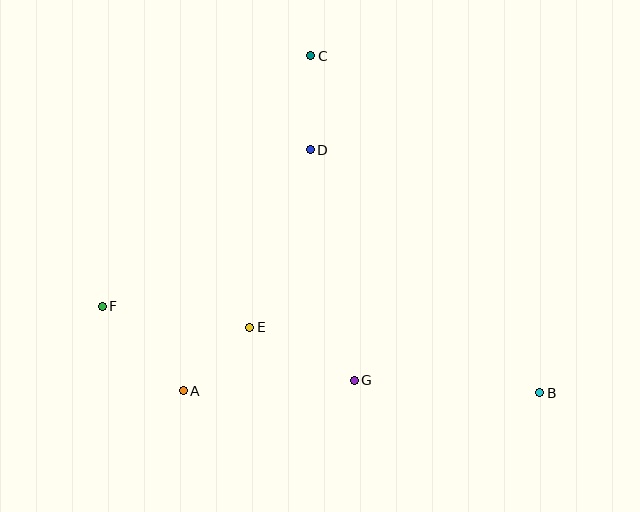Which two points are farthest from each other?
Points B and F are farthest from each other.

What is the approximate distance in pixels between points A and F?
The distance between A and F is approximately 117 pixels.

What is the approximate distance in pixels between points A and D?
The distance between A and D is approximately 272 pixels.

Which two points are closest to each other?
Points A and E are closest to each other.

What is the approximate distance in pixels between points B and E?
The distance between B and E is approximately 297 pixels.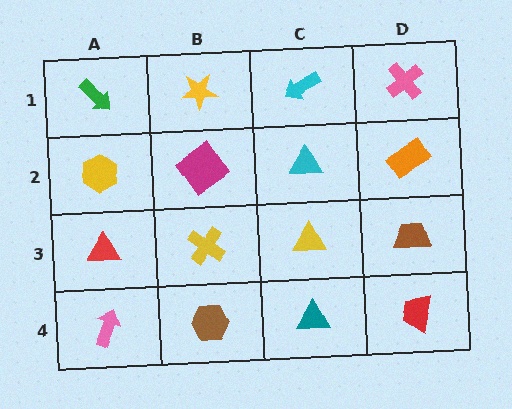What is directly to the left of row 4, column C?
A brown hexagon.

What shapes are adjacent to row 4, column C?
A yellow triangle (row 3, column C), a brown hexagon (row 4, column B), a red trapezoid (row 4, column D).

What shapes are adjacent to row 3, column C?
A cyan triangle (row 2, column C), a teal triangle (row 4, column C), a yellow cross (row 3, column B), a brown trapezoid (row 3, column D).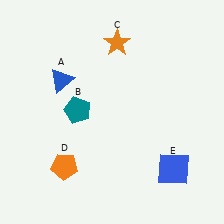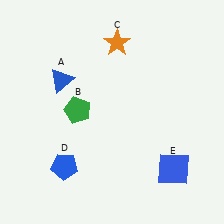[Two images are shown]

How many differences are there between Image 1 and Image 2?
There are 2 differences between the two images.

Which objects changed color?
B changed from teal to green. D changed from orange to blue.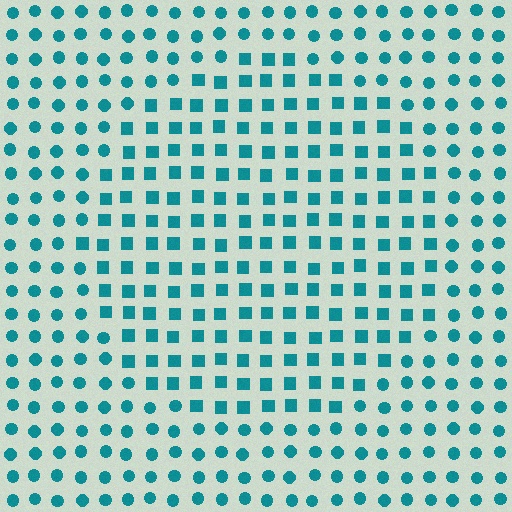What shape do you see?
I see a circle.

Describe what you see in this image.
The image is filled with small teal elements arranged in a uniform grid. A circle-shaped region contains squares, while the surrounding area contains circles. The boundary is defined purely by the change in element shape.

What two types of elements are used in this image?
The image uses squares inside the circle region and circles outside it.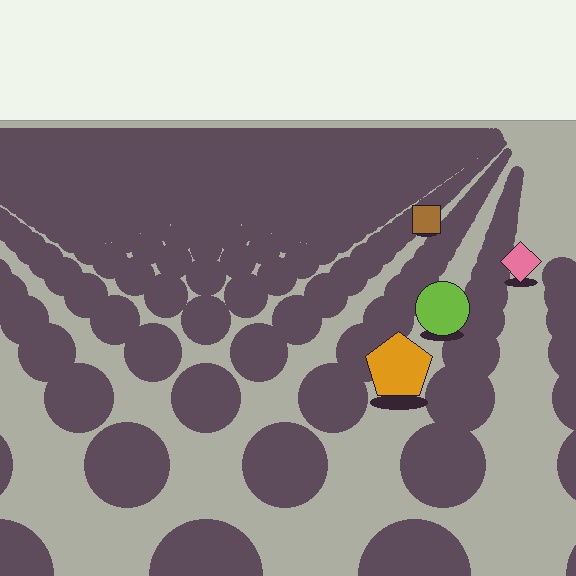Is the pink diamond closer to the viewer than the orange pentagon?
No. The orange pentagon is closer — you can tell from the texture gradient: the ground texture is coarser near it.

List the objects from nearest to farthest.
From nearest to farthest: the orange pentagon, the lime circle, the pink diamond, the brown square.